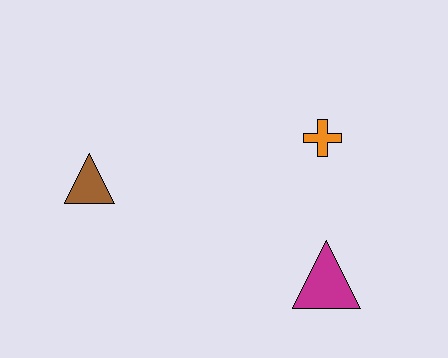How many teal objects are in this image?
There are no teal objects.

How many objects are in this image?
There are 3 objects.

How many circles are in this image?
There are no circles.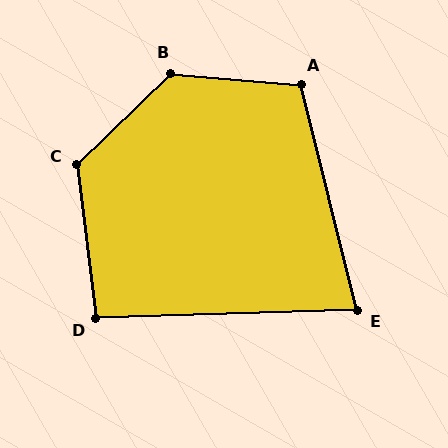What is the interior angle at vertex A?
Approximately 109 degrees (obtuse).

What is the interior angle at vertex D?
Approximately 95 degrees (obtuse).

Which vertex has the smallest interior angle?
E, at approximately 78 degrees.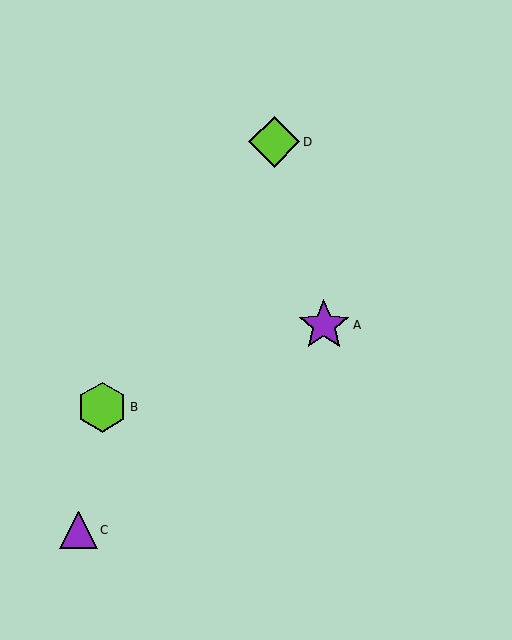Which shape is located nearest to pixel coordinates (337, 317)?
The purple star (labeled A) at (324, 325) is nearest to that location.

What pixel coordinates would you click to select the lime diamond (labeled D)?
Click at (274, 142) to select the lime diamond D.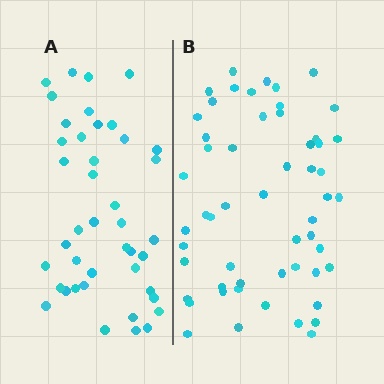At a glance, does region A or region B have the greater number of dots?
Region B (the right region) has more dots.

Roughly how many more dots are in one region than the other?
Region B has approximately 15 more dots than region A.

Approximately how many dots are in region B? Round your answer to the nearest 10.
About 60 dots. (The exact count is 55, which rounds to 60.)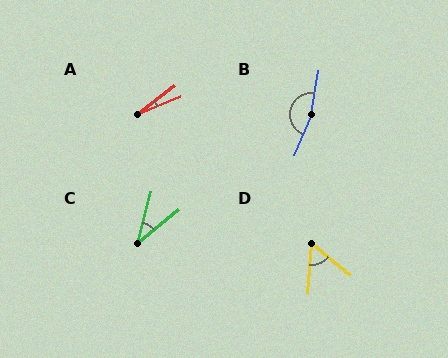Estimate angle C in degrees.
Approximately 36 degrees.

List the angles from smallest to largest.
A (15°), C (36°), D (55°), B (165°).